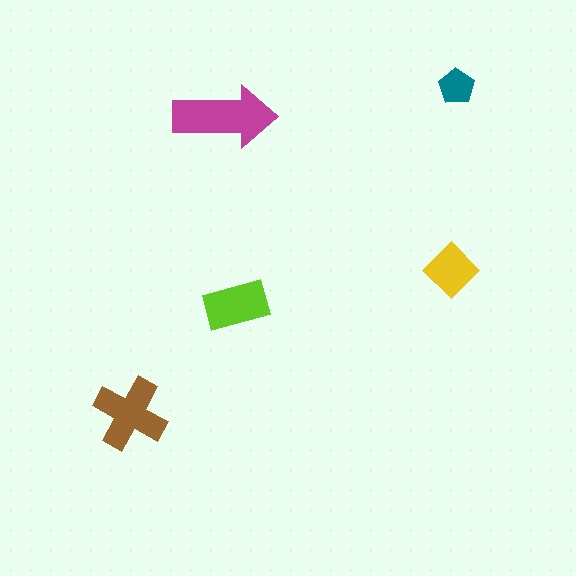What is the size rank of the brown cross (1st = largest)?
2nd.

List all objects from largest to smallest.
The magenta arrow, the brown cross, the lime rectangle, the yellow diamond, the teal pentagon.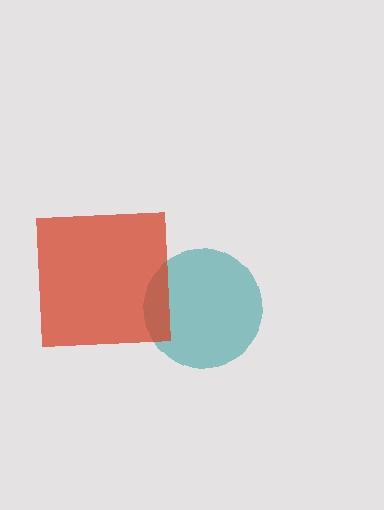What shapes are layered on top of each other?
The layered shapes are: a teal circle, a red square.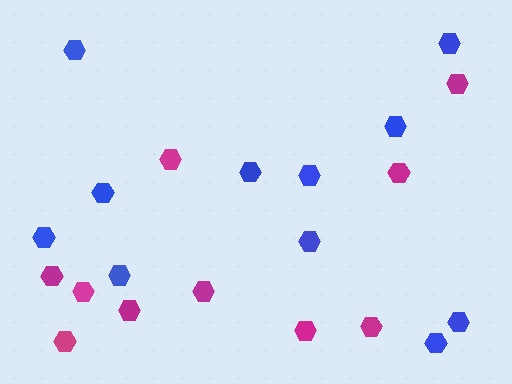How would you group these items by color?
There are 2 groups: one group of magenta hexagons (10) and one group of blue hexagons (11).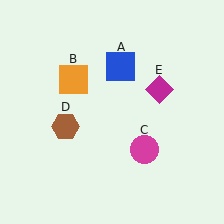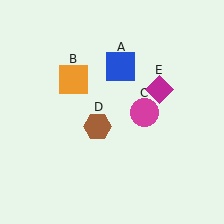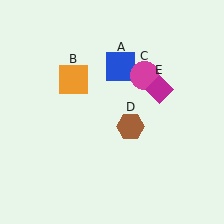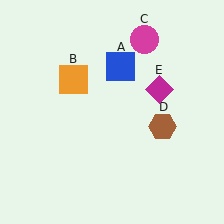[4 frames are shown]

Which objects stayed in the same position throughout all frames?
Blue square (object A) and orange square (object B) and magenta diamond (object E) remained stationary.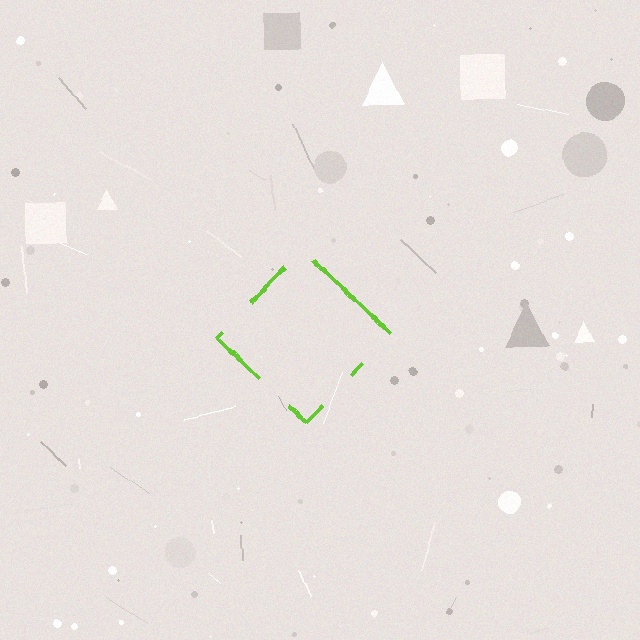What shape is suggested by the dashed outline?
The dashed outline suggests a diamond.